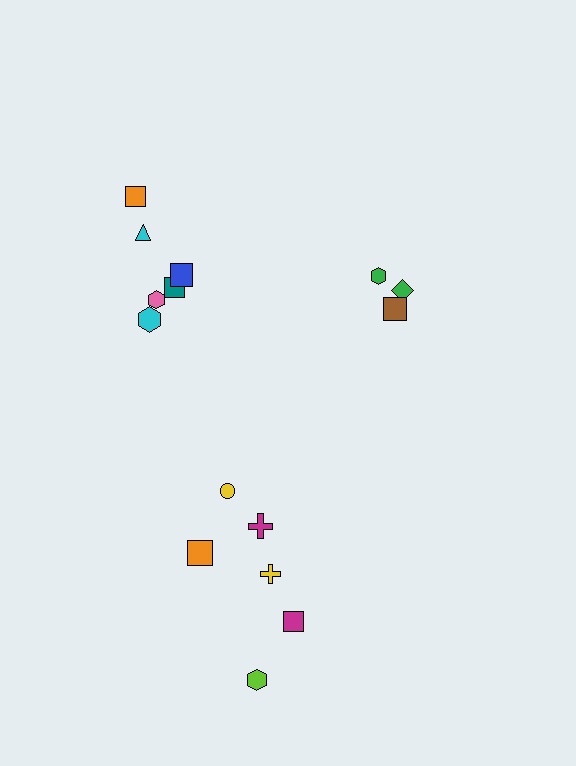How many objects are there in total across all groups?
There are 15 objects.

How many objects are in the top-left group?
There are 6 objects.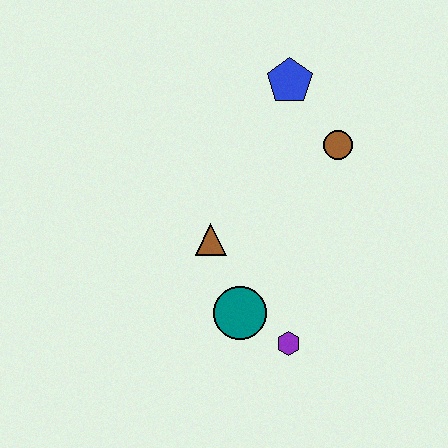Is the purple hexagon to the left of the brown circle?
Yes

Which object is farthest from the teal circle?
The blue pentagon is farthest from the teal circle.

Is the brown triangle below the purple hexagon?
No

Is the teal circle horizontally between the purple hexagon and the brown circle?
No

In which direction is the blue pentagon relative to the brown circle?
The blue pentagon is above the brown circle.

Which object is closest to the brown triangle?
The teal circle is closest to the brown triangle.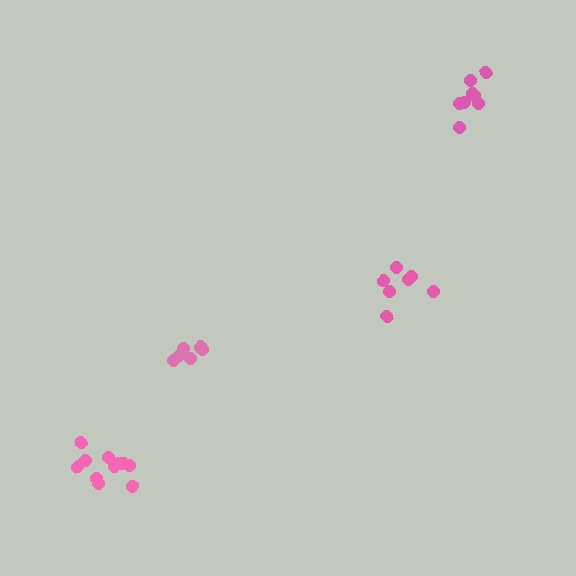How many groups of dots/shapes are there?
There are 4 groups.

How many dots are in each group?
Group 1: 7 dots, Group 2: 8 dots, Group 3: 6 dots, Group 4: 11 dots (32 total).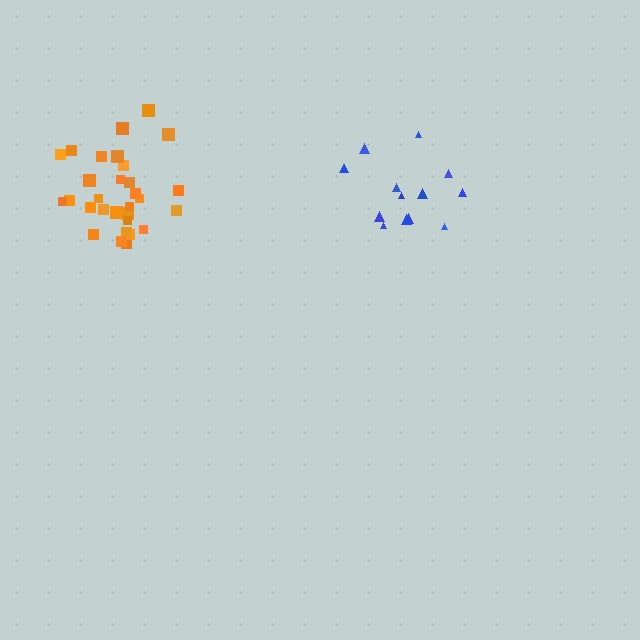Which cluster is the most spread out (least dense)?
Blue.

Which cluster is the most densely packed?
Orange.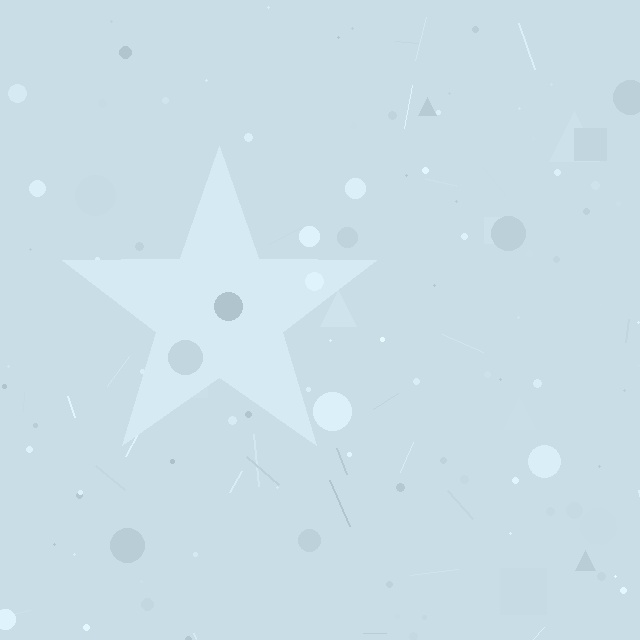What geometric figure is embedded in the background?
A star is embedded in the background.